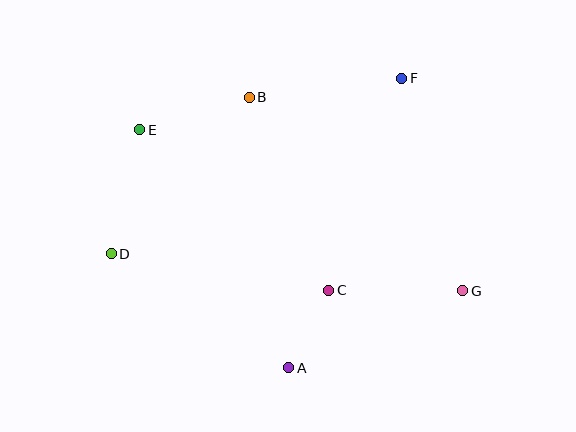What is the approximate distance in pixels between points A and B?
The distance between A and B is approximately 273 pixels.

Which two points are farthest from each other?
Points E and G are farthest from each other.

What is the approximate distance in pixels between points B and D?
The distance between B and D is approximately 209 pixels.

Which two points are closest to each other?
Points A and C are closest to each other.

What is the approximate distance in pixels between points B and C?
The distance between B and C is approximately 209 pixels.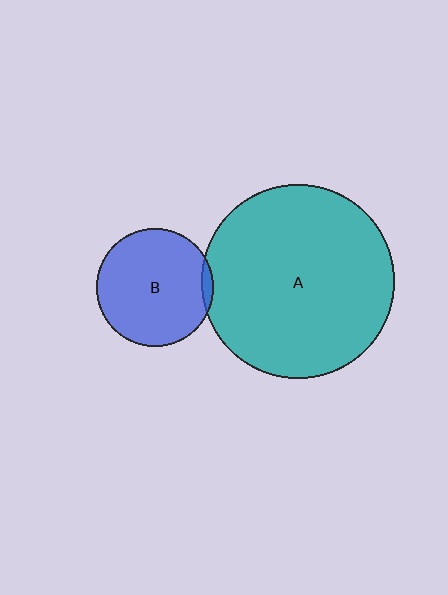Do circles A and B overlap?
Yes.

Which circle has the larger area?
Circle A (teal).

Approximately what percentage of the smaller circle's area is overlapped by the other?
Approximately 5%.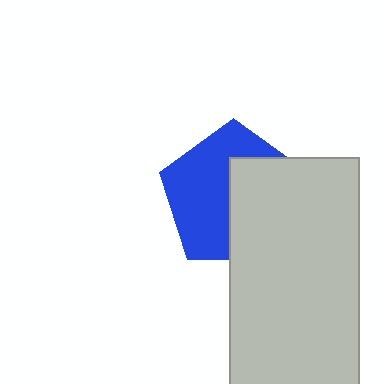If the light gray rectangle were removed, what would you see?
You would see the complete blue pentagon.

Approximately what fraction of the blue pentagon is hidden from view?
Roughly 46% of the blue pentagon is hidden behind the light gray rectangle.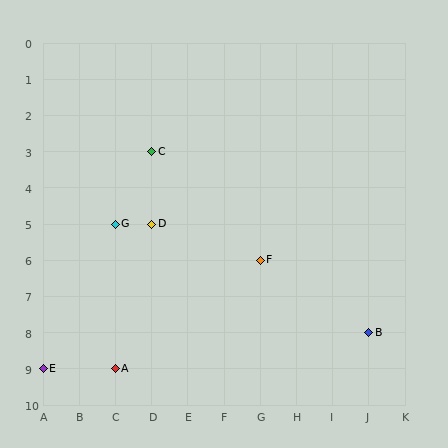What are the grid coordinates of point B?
Point B is at grid coordinates (J, 8).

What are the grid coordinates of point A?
Point A is at grid coordinates (C, 9).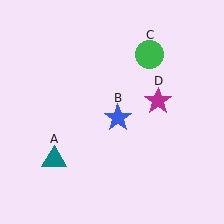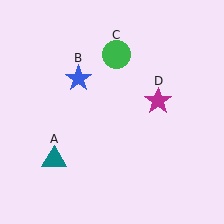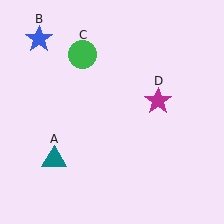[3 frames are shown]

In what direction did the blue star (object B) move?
The blue star (object B) moved up and to the left.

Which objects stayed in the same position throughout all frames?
Teal triangle (object A) and magenta star (object D) remained stationary.